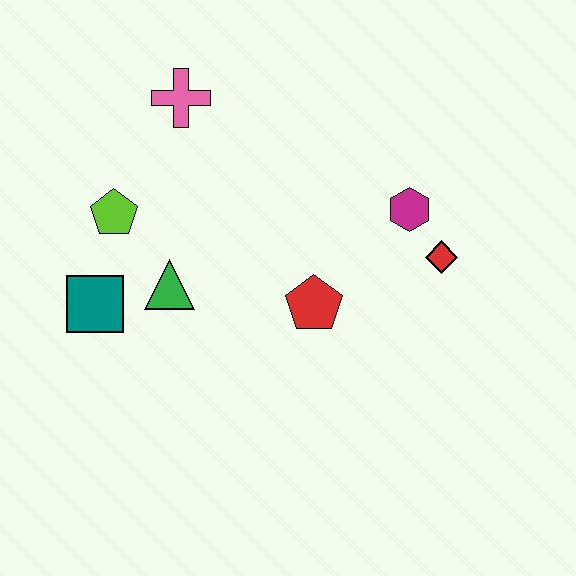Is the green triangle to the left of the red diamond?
Yes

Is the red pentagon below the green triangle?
Yes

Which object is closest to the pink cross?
The lime pentagon is closest to the pink cross.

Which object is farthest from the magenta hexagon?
The teal square is farthest from the magenta hexagon.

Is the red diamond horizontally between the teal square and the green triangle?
No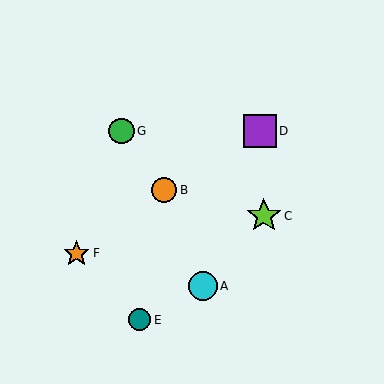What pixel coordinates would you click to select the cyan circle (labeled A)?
Click at (203, 286) to select the cyan circle A.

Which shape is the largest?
The lime star (labeled C) is the largest.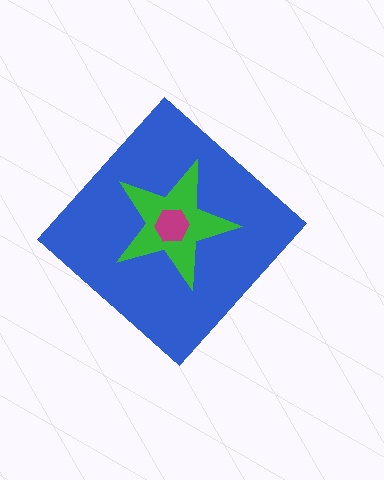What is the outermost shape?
The blue diamond.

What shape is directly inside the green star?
The magenta hexagon.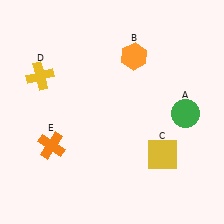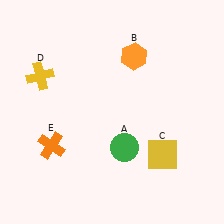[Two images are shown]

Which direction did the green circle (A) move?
The green circle (A) moved left.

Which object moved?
The green circle (A) moved left.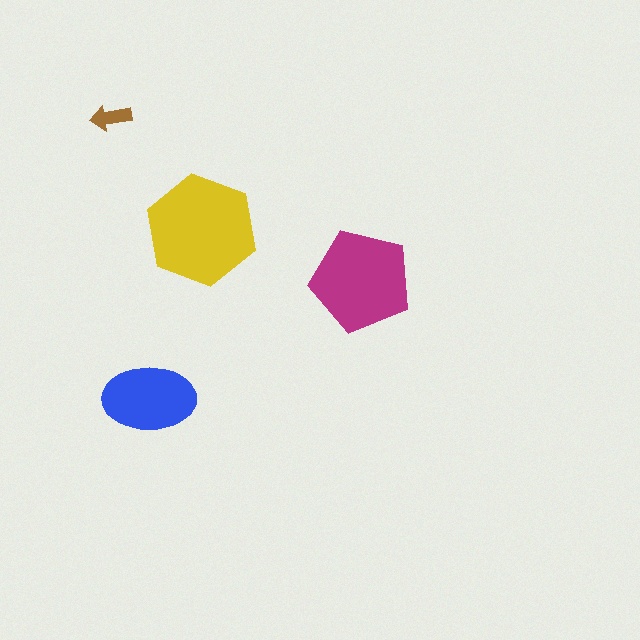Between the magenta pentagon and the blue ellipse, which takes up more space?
The magenta pentagon.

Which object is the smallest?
The brown arrow.